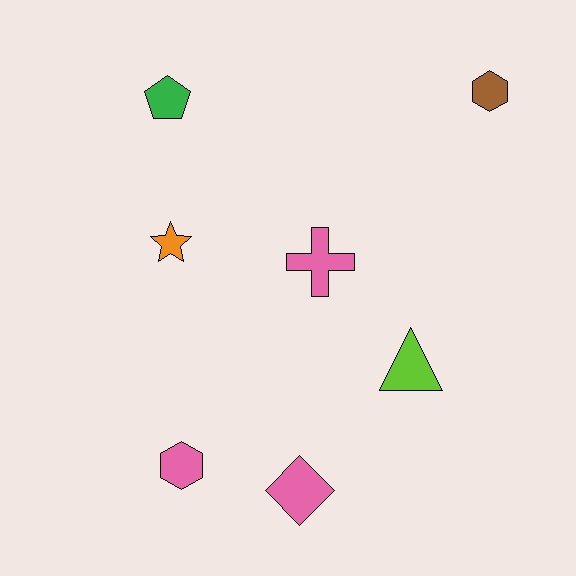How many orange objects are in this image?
There is 1 orange object.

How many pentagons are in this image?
There is 1 pentagon.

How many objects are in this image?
There are 7 objects.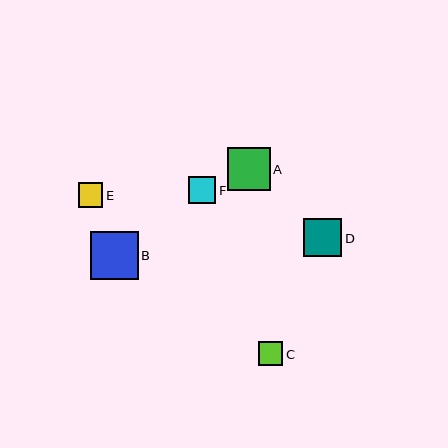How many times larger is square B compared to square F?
Square B is approximately 1.8 times the size of square F.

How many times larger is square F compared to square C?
Square F is approximately 1.1 times the size of square C.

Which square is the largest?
Square B is the largest with a size of approximately 48 pixels.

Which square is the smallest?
Square C is the smallest with a size of approximately 24 pixels.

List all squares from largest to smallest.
From largest to smallest: B, A, D, F, E, C.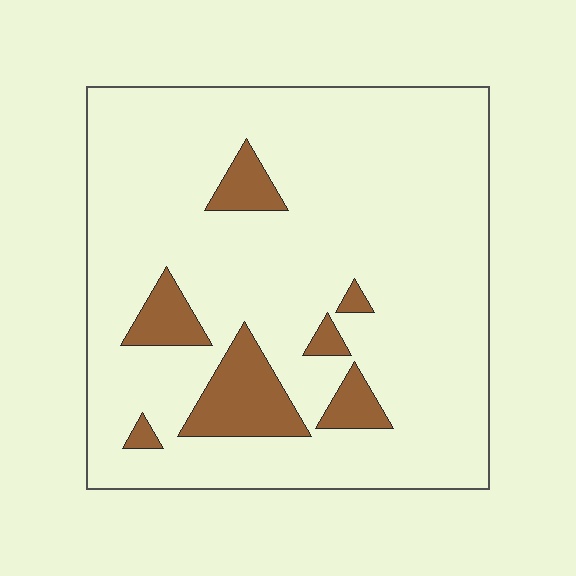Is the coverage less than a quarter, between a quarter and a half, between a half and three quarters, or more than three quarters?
Less than a quarter.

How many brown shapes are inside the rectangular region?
7.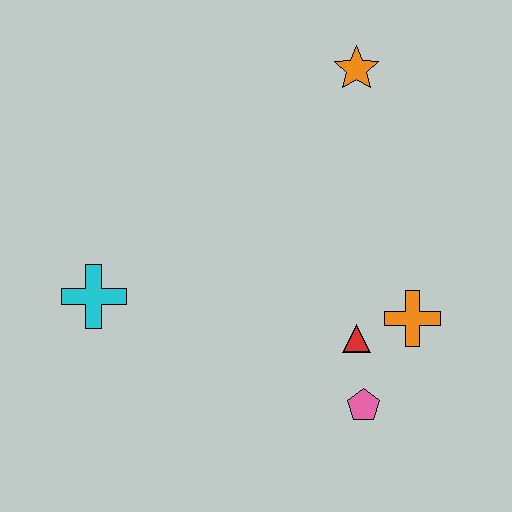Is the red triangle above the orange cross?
No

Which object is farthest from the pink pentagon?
The orange star is farthest from the pink pentagon.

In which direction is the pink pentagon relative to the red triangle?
The pink pentagon is below the red triangle.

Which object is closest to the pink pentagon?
The red triangle is closest to the pink pentagon.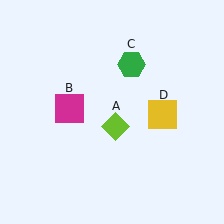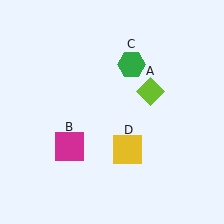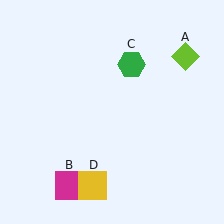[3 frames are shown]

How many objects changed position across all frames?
3 objects changed position: lime diamond (object A), magenta square (object B), yellow square (object D).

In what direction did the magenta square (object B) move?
The magenta square (object B) moved down.